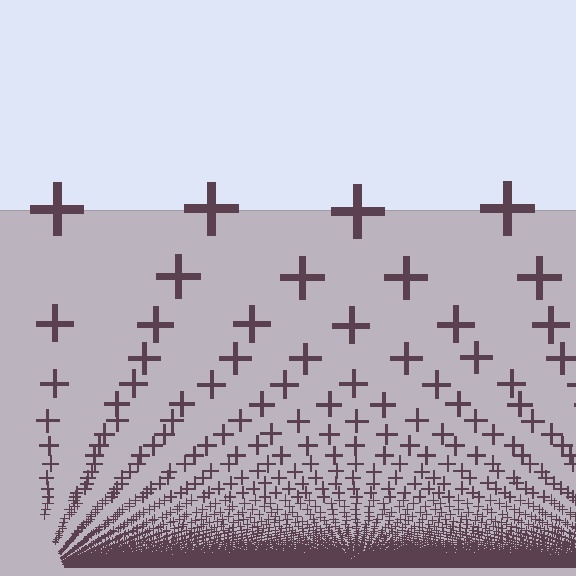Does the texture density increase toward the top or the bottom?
Density increases toward the bottom.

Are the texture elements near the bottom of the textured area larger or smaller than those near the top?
Smaller. The gradient is inverted — elements near the bottom are smaller and denser.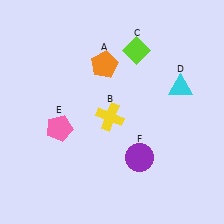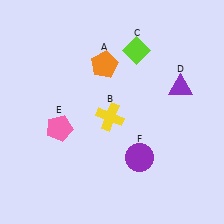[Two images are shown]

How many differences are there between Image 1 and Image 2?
There is 1 difference between the two images.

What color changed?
The triangle (D) changed from cyan in Image 1 to purple in Image 2.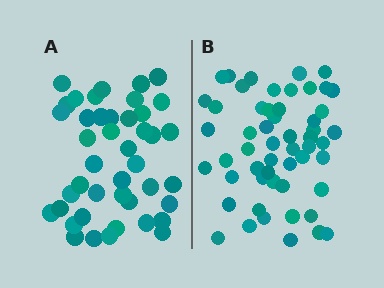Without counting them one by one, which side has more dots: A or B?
Region B (the right region) has more dots.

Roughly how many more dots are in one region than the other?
Region B has roughly 12 or so more dots than region A.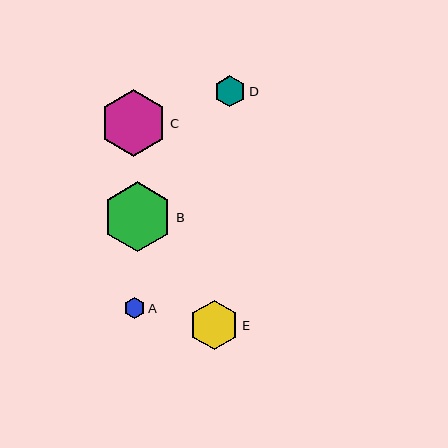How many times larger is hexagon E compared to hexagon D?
Hexagon E is approximately 1.6 times the size of hexagon D.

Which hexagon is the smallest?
Hexagon A is the smallest with a size of approximately 20 pixels.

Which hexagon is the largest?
Hexagon B is the largest with a size of approximately 70 pixels.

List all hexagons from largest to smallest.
From largest to smallest: B, C, E, D, A.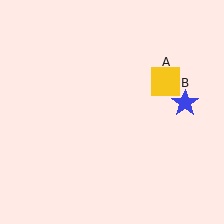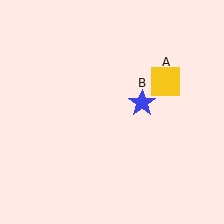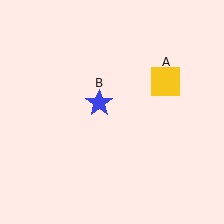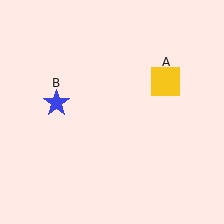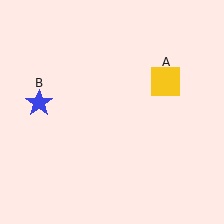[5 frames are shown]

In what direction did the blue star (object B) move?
The blue star (object B) moved left.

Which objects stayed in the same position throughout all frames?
Yellow square (object A) remained stationary.